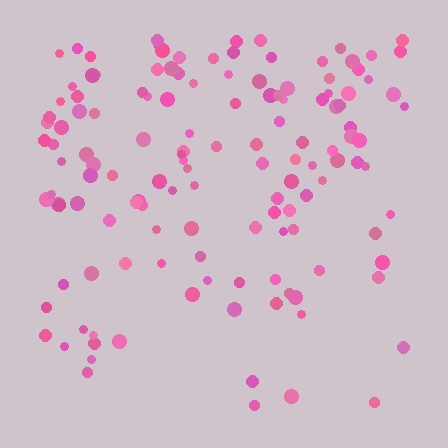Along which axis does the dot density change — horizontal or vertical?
Vertical.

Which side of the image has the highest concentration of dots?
The top.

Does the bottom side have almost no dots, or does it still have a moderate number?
Still a moderate number, just noticeably fewer than the top.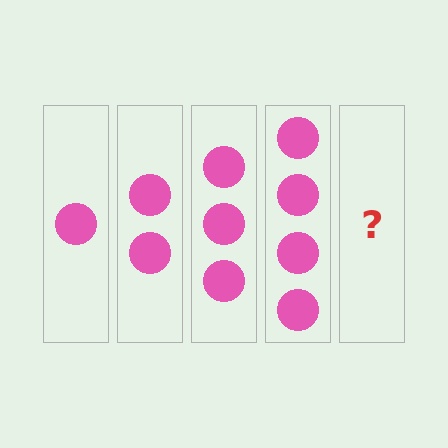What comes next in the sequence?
The next element should be 5 circles.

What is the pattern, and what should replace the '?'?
The pattern is that each step adds one more circle. The '?' should be 5 circles.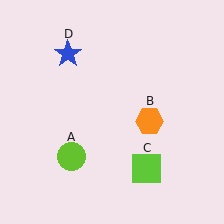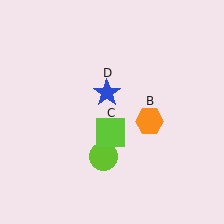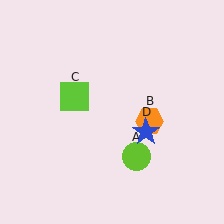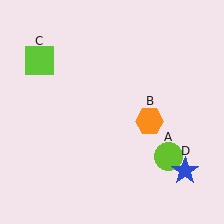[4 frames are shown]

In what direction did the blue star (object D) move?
The blue star (object D) moved down and to the right.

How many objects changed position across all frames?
3 objects changed position: lime circle (object A), lime square (object C), blue star (object D).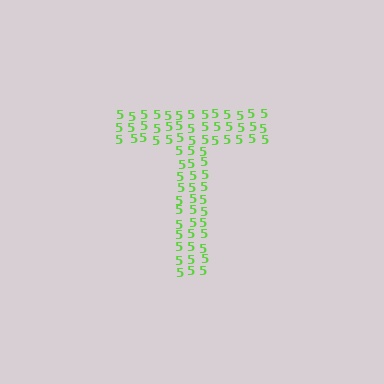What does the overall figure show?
The overall figure shows the letter T.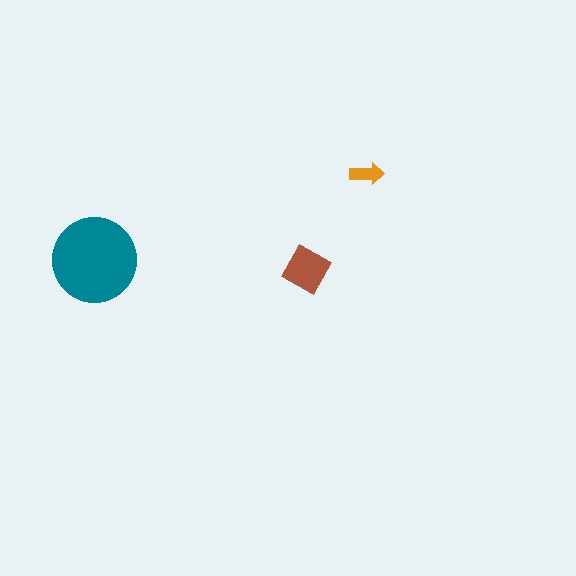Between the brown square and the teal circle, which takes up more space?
The teal circle.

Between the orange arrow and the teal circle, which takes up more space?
The teal circle.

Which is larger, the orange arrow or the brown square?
The brown square.